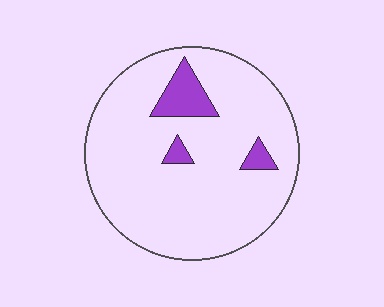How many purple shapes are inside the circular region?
3.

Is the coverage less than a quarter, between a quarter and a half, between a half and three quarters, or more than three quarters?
Less than a quarter.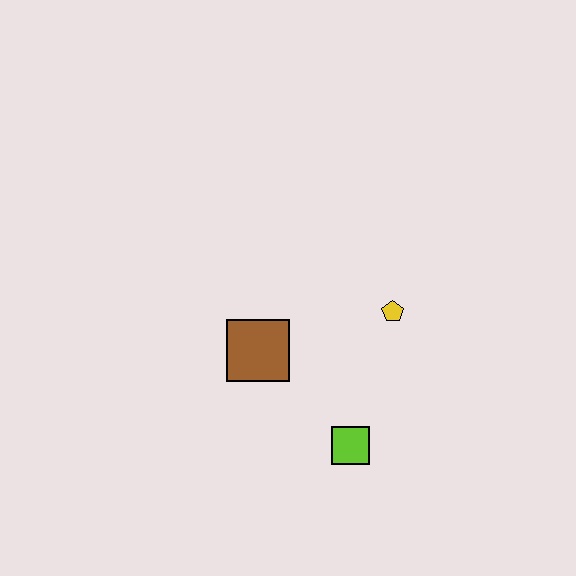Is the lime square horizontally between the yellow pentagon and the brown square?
Yes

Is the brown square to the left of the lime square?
Yes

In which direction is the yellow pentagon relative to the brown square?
The yellow pentagon is to the right of the brown square.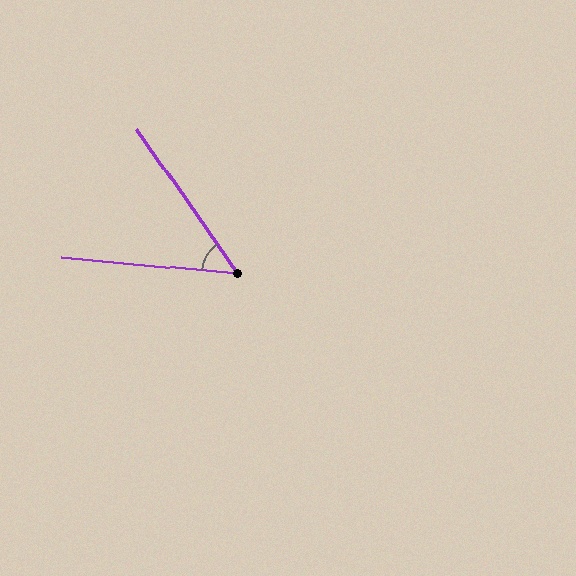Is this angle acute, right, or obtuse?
It is acute.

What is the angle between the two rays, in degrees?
Approximately 50 degrees.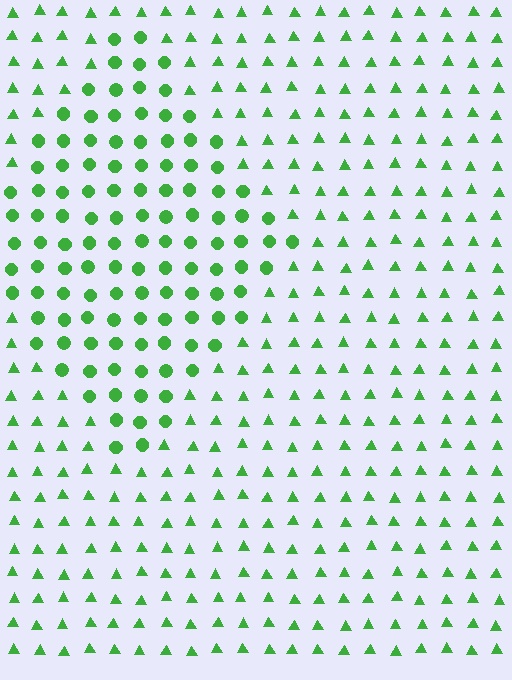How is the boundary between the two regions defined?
The boundary is defined by a change in element shape: circles inside vs. triangles outside. All elements share the same color and spacing.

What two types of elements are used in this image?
The image uses circles inside the diamond region and triangles outside it.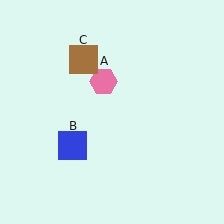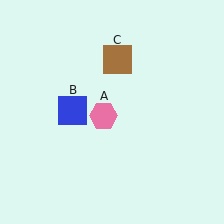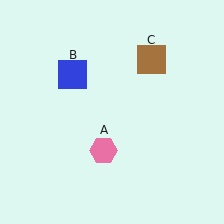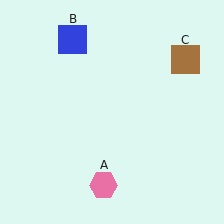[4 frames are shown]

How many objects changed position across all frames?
3 objects changed position: pink hexagon (object A), blue square (object B), brown square (object C).